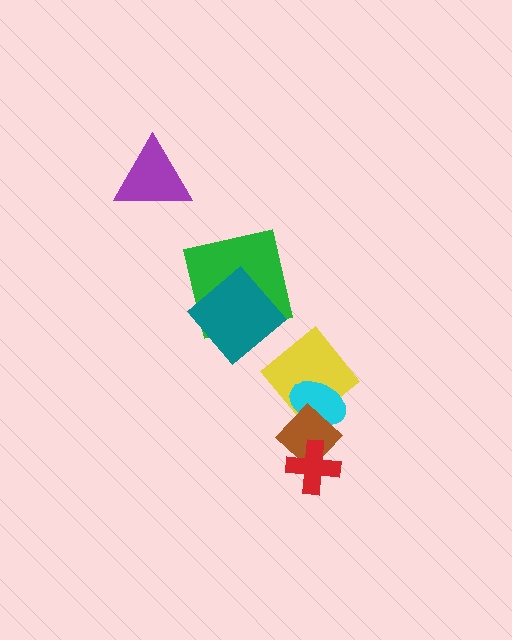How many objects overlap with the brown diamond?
3 objects overlap with the brown diamond.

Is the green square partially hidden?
Yes, it is partially covered by another shape.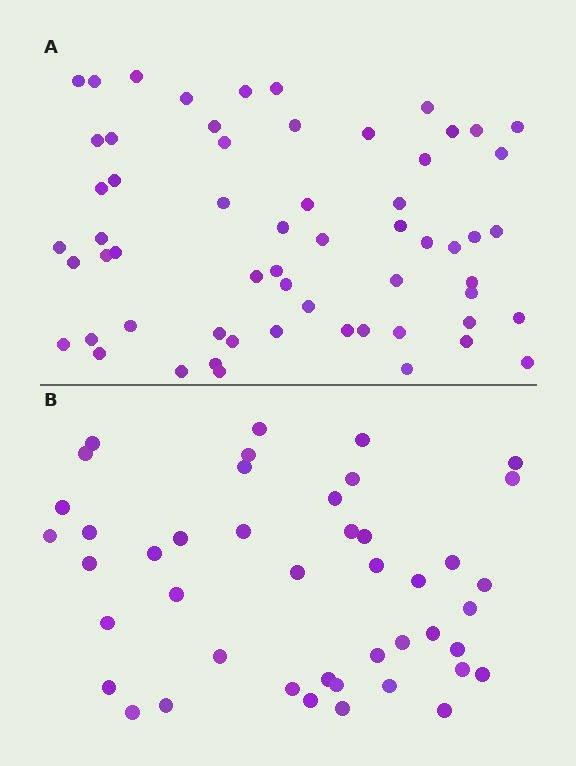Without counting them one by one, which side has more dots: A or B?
Region A (the top region) has more dots.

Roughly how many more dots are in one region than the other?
Region A has approximately 15 more dots than region B.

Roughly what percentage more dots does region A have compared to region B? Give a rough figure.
About 35% more.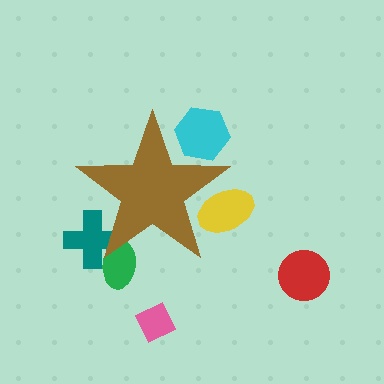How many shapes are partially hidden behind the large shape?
4 shapes are partially hidden.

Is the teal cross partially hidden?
Yes, the teal cross is partially hidden behind the brown star.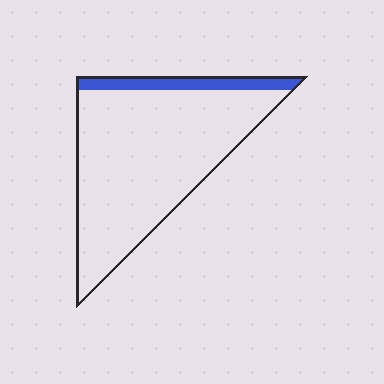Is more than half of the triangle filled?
No.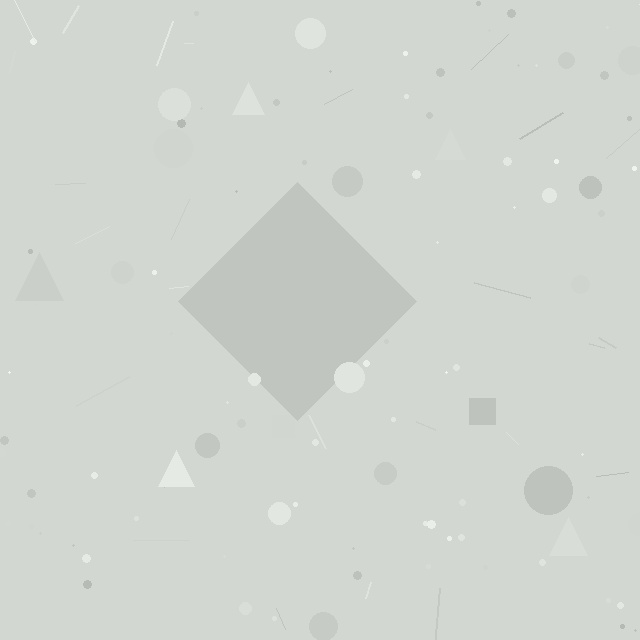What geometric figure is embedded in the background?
A diamond is embedded in the background.